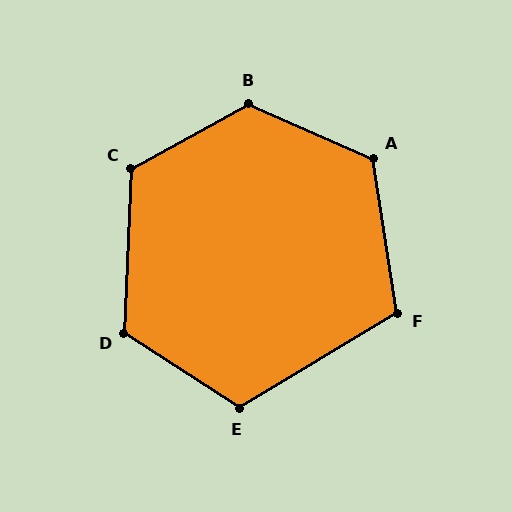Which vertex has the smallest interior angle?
F, at approximately 112 degrees.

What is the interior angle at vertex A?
Approximately 123 degrees (obtuse).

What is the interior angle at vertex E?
Approximately 116 degrees (obtuse).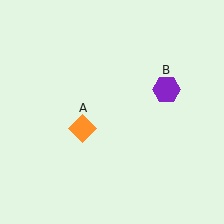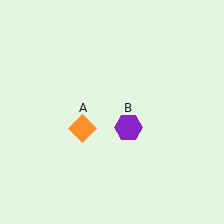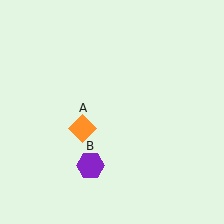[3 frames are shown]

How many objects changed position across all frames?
1 object changed position: purple hexagon (object B).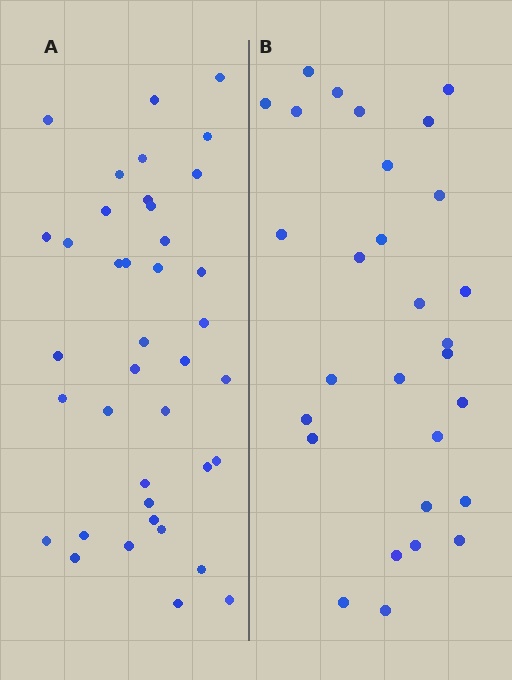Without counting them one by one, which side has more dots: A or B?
Region A (the left region) has more dots.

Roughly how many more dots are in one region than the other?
Region A has roughly 10 or so more dots than region B.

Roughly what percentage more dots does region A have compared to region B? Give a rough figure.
About 35% more.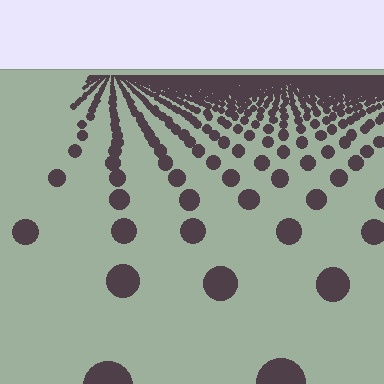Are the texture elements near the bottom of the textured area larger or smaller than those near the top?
Larger. Near the bottom, elements are closer to the viewer and appear at a bigger on-screen size.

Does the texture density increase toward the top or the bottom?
Density increases toward the top.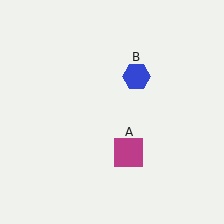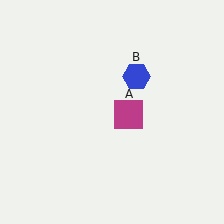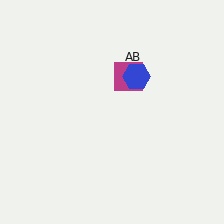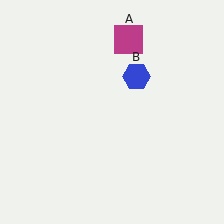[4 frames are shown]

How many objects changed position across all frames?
1 object changed position: magenta square (object A).